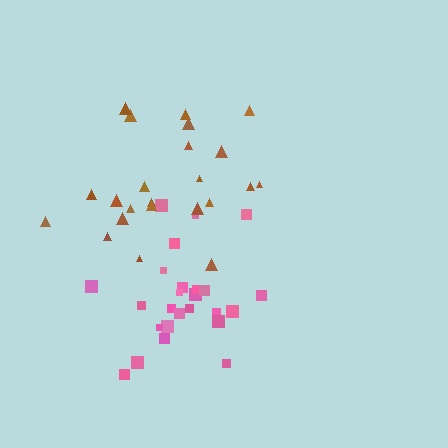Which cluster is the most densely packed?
Pink.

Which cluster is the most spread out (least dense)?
Brown.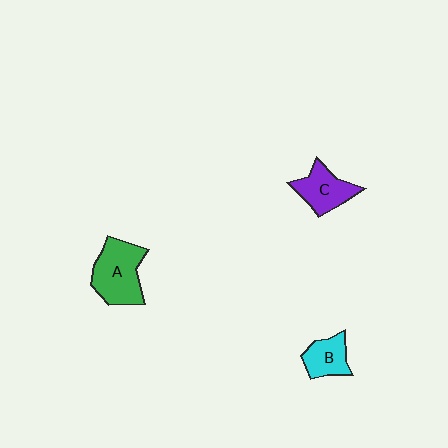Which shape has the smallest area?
Shape B (cyan).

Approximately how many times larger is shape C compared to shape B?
Approximately 1.3 times.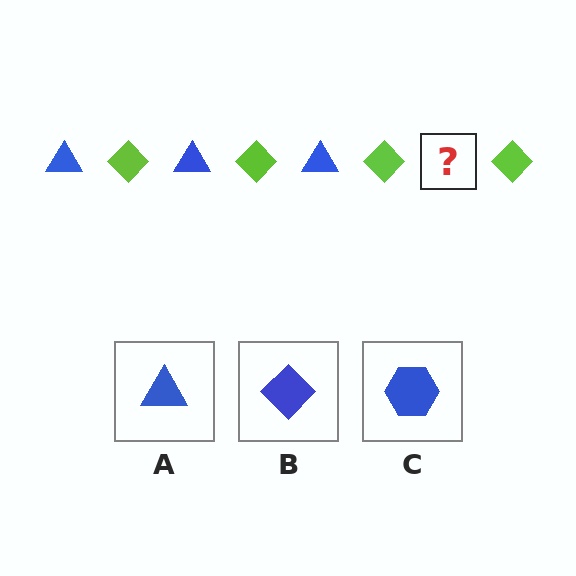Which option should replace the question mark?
Option A.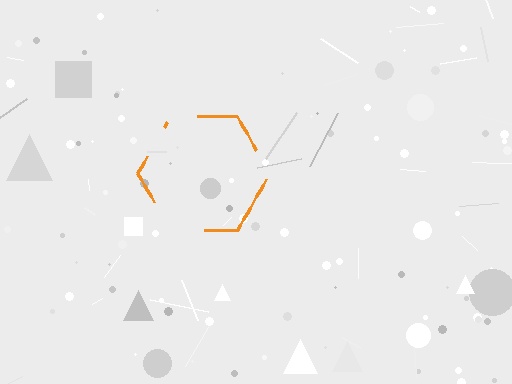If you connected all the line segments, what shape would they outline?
They would outline a hexagon.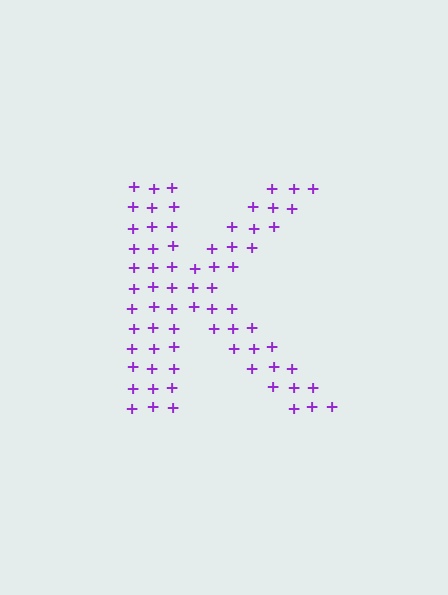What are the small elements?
The small elements are plus signs.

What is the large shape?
The large shape is the letter K.